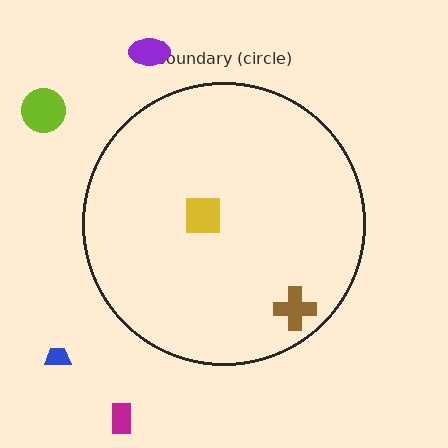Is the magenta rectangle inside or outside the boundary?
Outside.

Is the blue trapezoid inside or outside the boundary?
Outside.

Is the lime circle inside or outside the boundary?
Outside.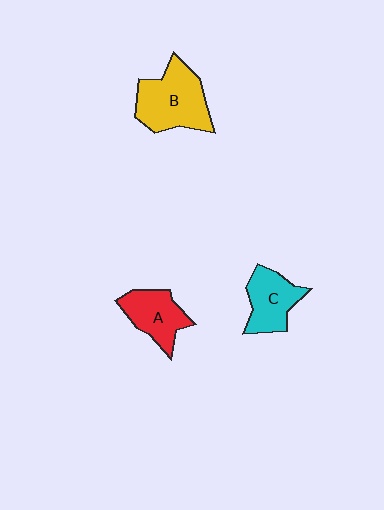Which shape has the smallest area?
Shape A (red).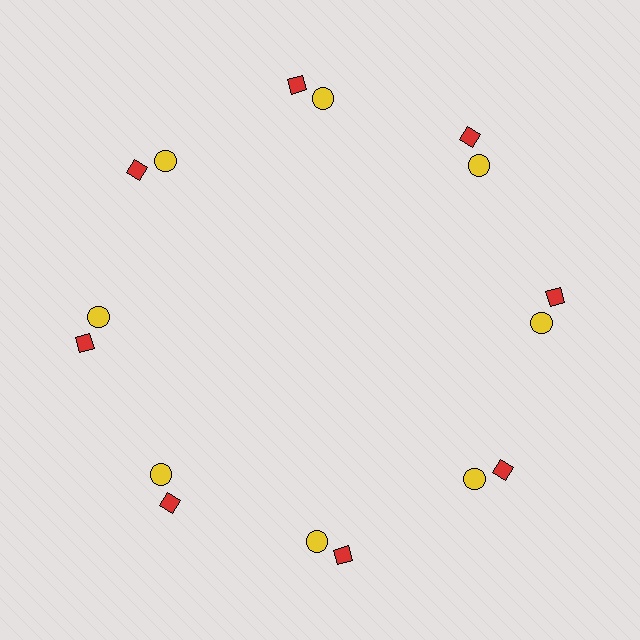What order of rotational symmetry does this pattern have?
This pattern has 8-fold rotational symmetry.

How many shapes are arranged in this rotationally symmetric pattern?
There are 16 shapes, arranged in 8 groups of 2.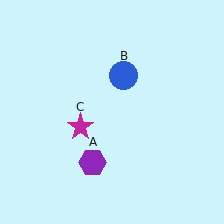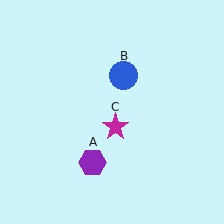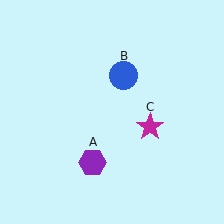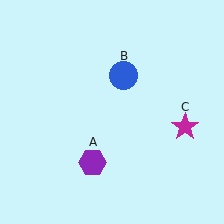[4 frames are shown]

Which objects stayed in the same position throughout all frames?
Purple hexagon (object A) and blue circle (object B) remained stationary.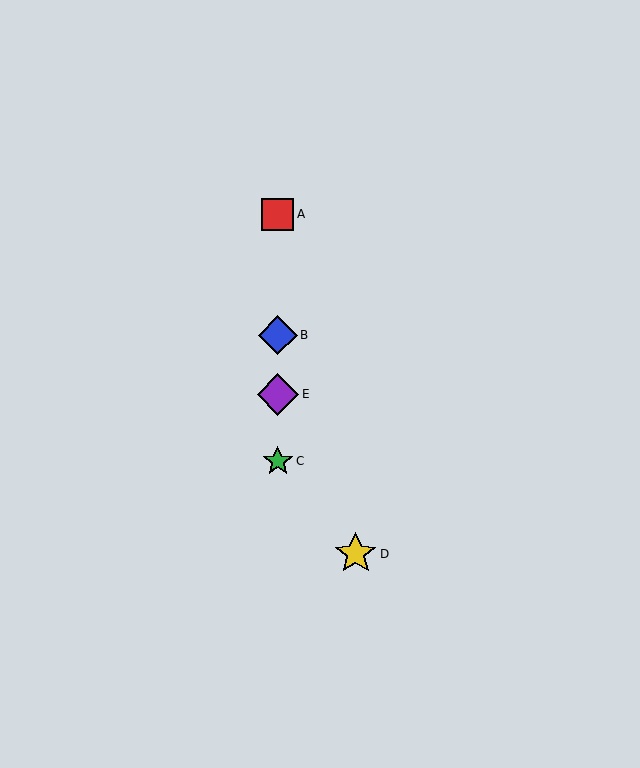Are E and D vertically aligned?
No, E is at x≈278 and D is at x≈356.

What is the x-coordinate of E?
Object E is at x≈278.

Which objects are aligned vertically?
Objects A, B, C, E are aligned vertically.